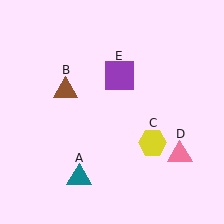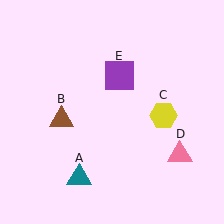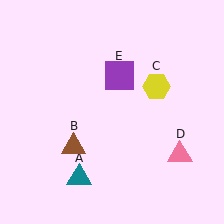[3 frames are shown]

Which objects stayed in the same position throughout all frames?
Teal triangle (object A) and pink triangle (object D) and purple square (object E) remained stationary.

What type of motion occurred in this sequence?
The brown triangle (object B), yellow hexagon (object C) rotated counterclockwise around the center of the scene.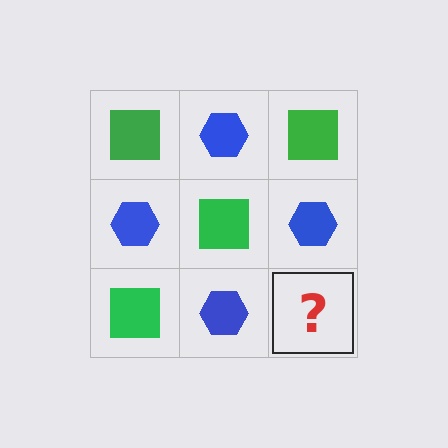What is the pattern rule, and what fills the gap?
The rule is that it alternates green square and blue hexagon in a checkerboard pattern. The gap should be filled with a green square.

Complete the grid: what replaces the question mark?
The question mark should be replaced with a green square.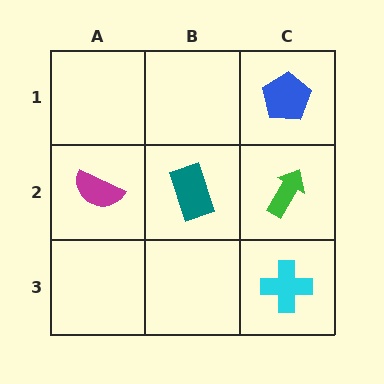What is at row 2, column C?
A green arrow.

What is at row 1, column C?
A blue pentagon.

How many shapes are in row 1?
1 shape.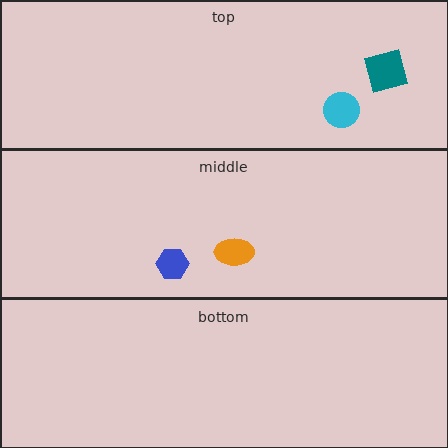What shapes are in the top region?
The cyan circle, the teal square.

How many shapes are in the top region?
2.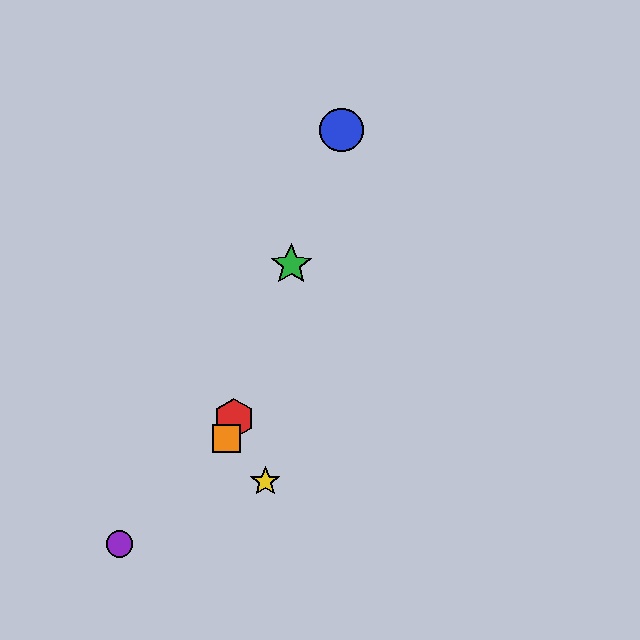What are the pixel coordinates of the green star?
The green star is at (291, 265).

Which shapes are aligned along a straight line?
The red hexagon, the blue circle, the green star, the orange square are aligned along a straight line.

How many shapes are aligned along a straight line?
4 shapes (the red hexagon, the blue circle, the green star, the orange square) are aligned along a straight line.